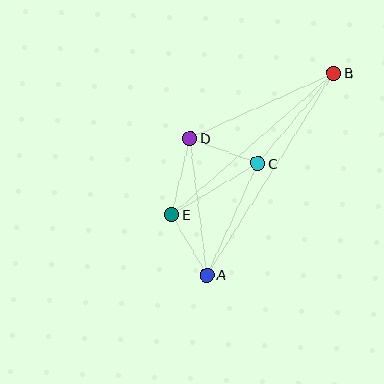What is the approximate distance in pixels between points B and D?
The distance between B and D is approximately 158 pixels.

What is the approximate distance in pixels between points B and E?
The distance between B and E is approximately 215 pixels.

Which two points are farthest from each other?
Points A and B are farthest from each other.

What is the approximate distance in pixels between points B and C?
The distance between B and C is approximately 118 pixels.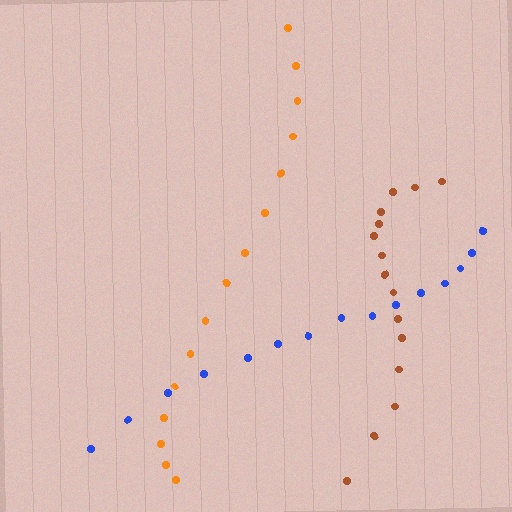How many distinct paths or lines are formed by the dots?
There are 3 distinct paths.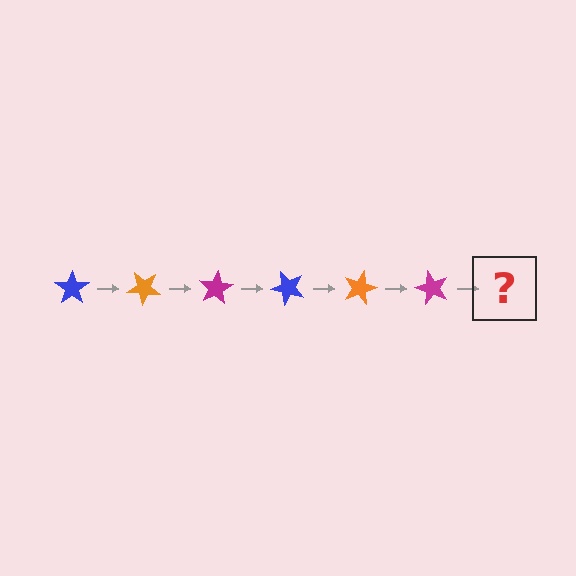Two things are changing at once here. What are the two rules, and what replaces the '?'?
The two rules are that it rotates 40 degrees each step and the color cycles through blue, orange, and magenta. The '?' should be a blue star, rotated 240 degrees from the start.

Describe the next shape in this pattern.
It should be a blue star, rotated 240 degrees from the start.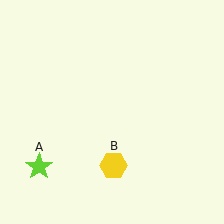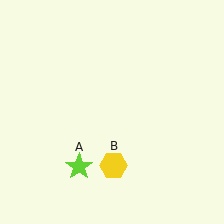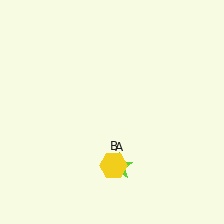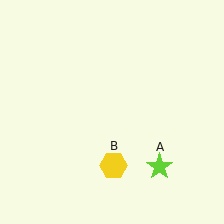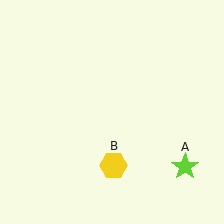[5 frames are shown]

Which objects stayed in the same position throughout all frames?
Yellow hexagon (object B) remained stationary.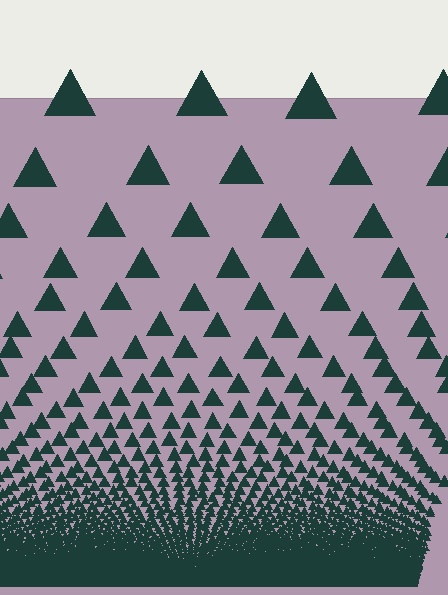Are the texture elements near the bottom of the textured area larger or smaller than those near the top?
Smaller. The gradient is inverted — elements near the bottom are smaller and denser.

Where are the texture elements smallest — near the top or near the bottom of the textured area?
Near the bottom.